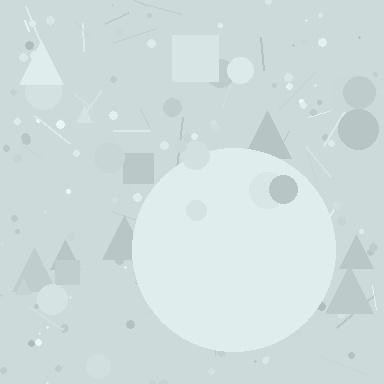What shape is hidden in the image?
A circle is hidden in the image.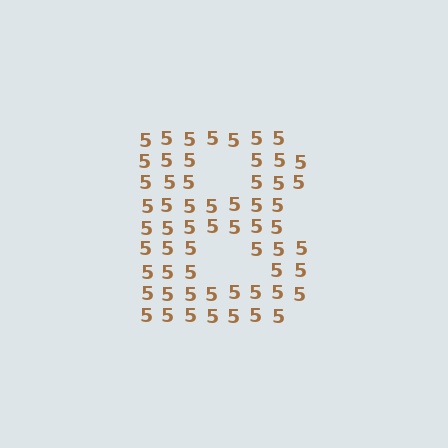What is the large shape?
The large shape is the letter B.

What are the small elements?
The small elements are digit 5's.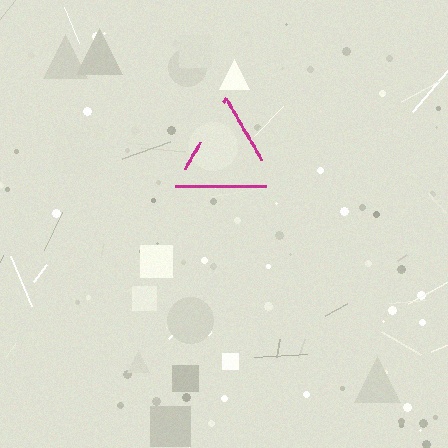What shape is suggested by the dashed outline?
The dashed outline suggests a triangle.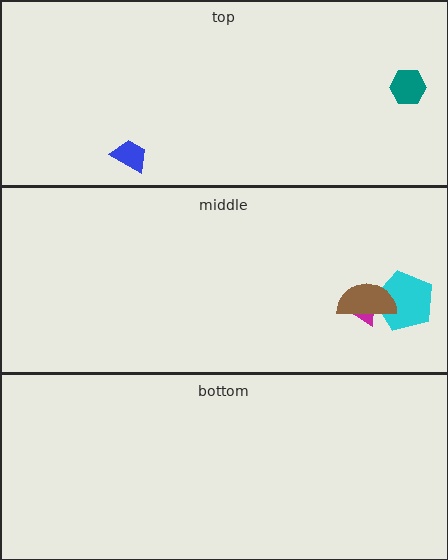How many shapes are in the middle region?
3.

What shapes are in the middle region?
The magenta triangle, the cyan pentagon, the brown semicircle.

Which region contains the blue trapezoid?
The top region.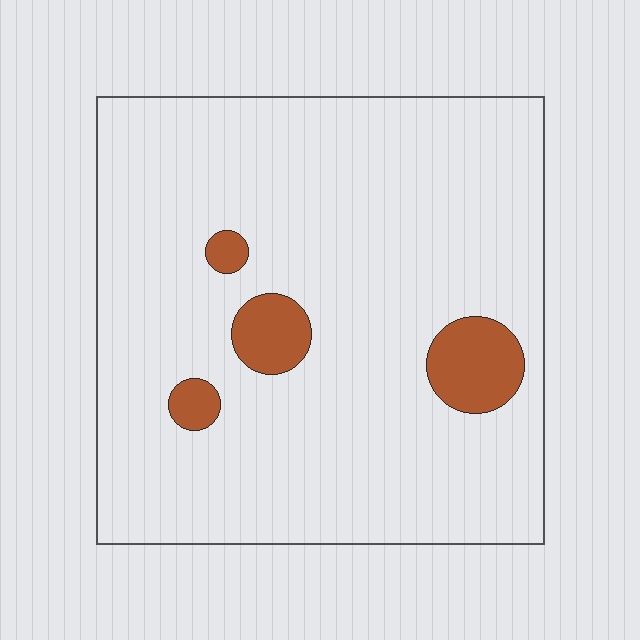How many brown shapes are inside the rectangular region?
4.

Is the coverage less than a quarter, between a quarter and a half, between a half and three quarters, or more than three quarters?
Less than a quarter.